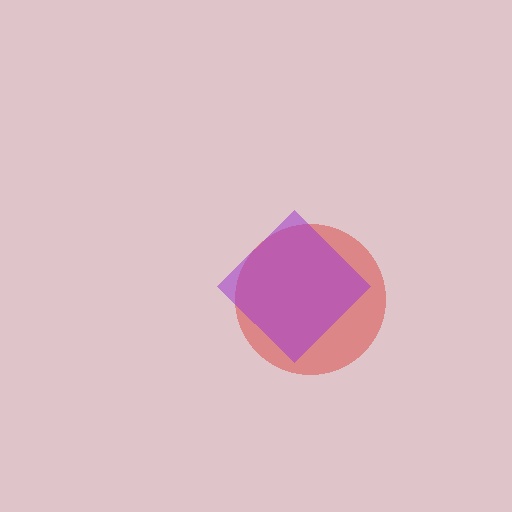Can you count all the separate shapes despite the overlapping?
Yes, there are 2 separate shapes.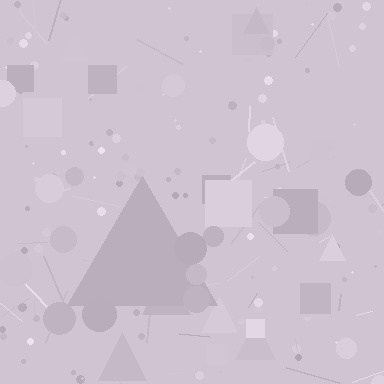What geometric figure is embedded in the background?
A triangle is embedded in the background.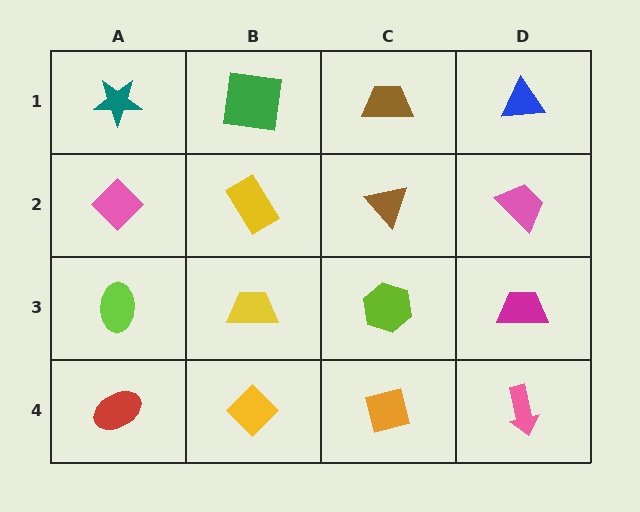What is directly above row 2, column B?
A green square.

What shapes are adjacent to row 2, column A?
A teal star (row 1, column A), a lime ellipse (row 3, column A), a yellow rectangle (row 2, column B).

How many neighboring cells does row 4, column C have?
3.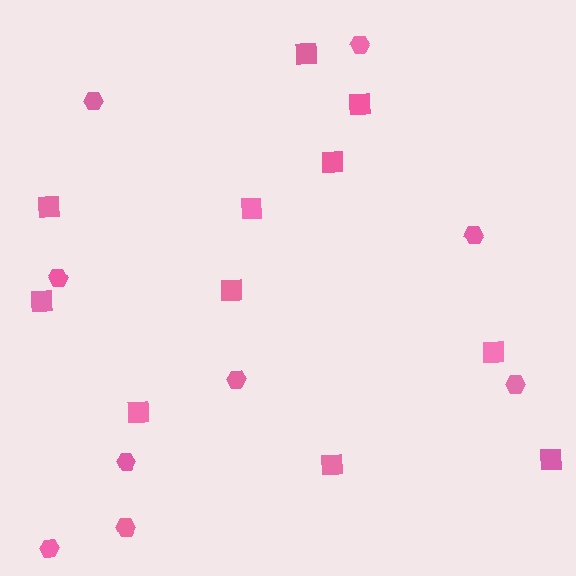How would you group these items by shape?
There are 2 groups: one group of hexagons (9) and one group of squares (11).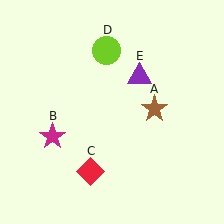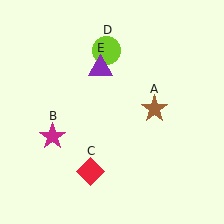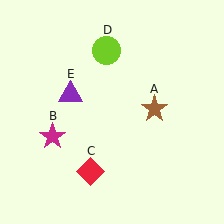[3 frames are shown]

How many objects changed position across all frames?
1 object changed position: purple triangle (object E).